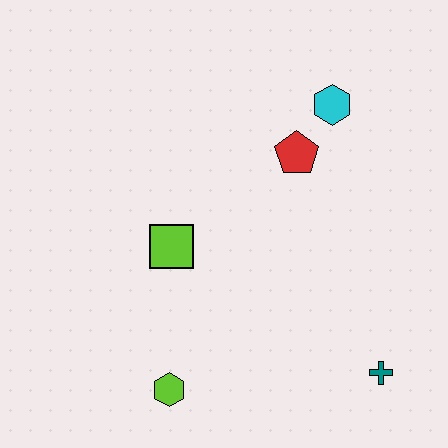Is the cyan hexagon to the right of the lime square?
Yes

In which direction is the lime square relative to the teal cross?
The lime square is to the left of the teal cross.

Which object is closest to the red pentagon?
The cyan hexagon is closest to the red pentagon.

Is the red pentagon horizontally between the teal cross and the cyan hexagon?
No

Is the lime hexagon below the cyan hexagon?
Yes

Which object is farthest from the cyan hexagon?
The lime hexagon is farthest from the cyan hexagon.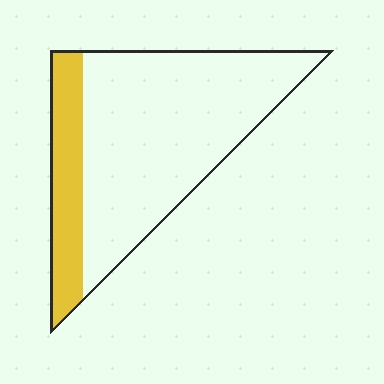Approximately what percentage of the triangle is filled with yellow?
Approximately 20%.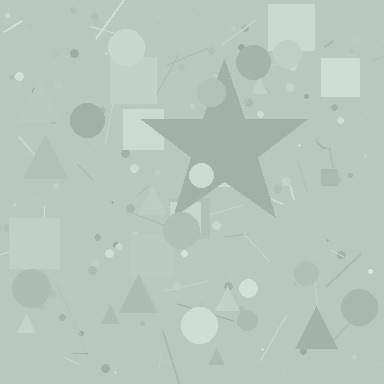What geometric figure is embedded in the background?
A star is embedded in the background.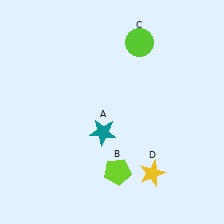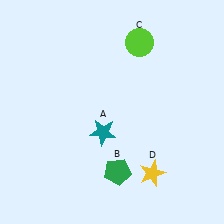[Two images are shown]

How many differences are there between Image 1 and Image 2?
There is 1 difference between the two images.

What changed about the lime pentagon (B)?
In Image 1, B is lime. In Image 2, it changed to green.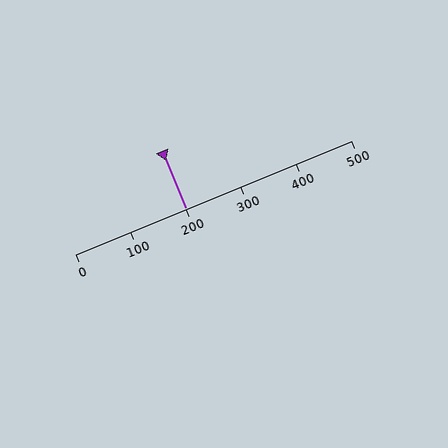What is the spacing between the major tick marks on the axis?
The major ticks are spaced 100 apart.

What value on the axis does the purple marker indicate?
The marker indicates approximately 200.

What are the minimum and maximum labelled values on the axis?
The axis runs from 0 to 500.